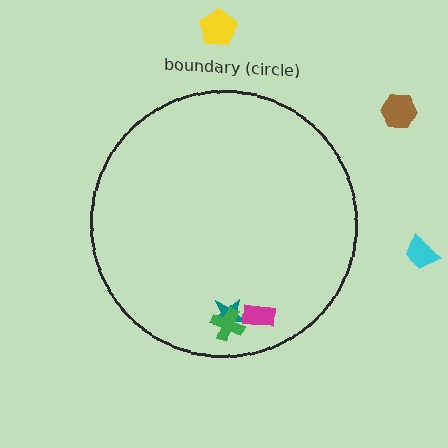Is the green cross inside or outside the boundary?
Inside.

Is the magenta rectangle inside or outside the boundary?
Inside.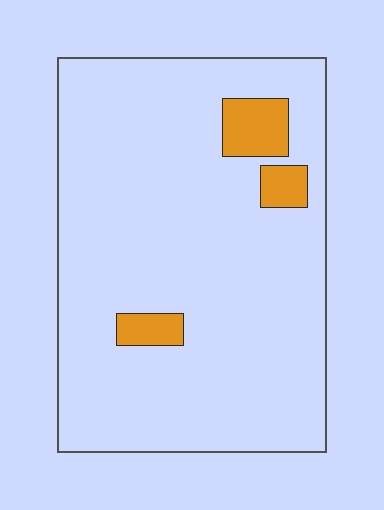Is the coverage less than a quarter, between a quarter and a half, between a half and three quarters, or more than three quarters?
Less than a quarter.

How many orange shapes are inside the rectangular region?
3.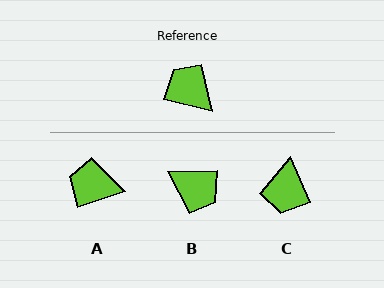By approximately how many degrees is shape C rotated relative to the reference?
Approximately 127 degrees counter-clockwise.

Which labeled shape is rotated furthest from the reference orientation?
B, about 165 degrees away.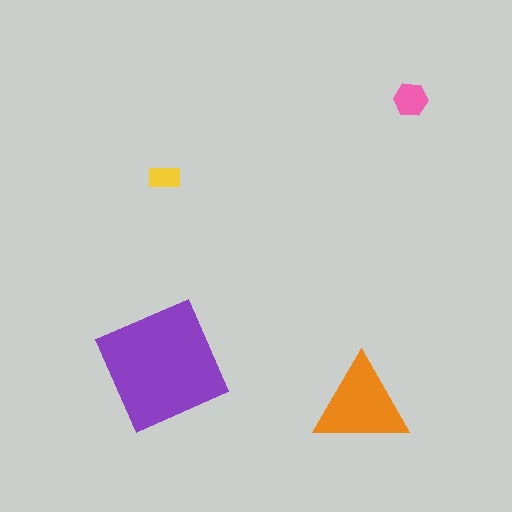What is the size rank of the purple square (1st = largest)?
1st.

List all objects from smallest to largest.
The yellow rectangle, the pink hexagon, the orange triangle, the purple square.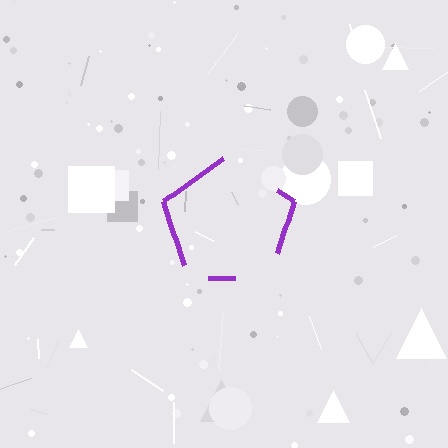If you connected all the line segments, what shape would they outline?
They would outline a pentagon.